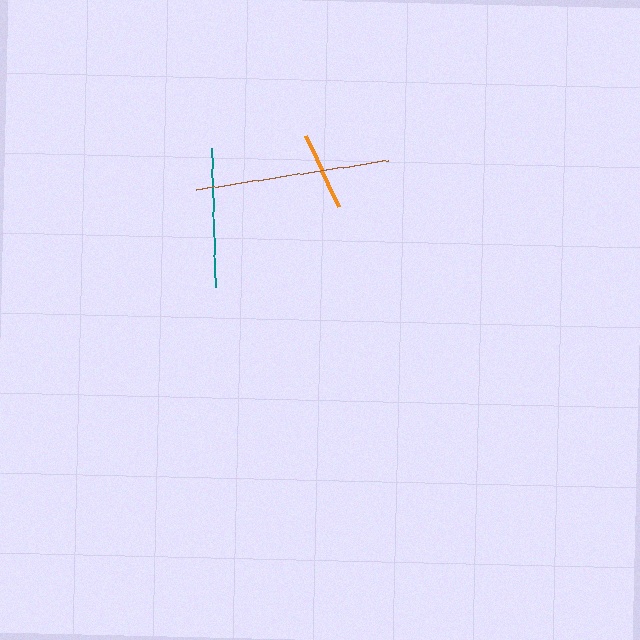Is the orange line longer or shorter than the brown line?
The brown line is longer than the orange line.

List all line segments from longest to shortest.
From longest to shortest: brown, teal, orange.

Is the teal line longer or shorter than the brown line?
The brown line is longer than the teal line.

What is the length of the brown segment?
The brown segment is approximately 195 pixels long.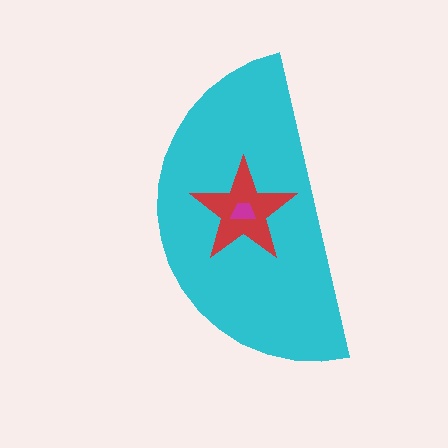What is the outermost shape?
The cyan semicircle.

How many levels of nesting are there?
3.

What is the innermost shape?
The magenta trapezoid.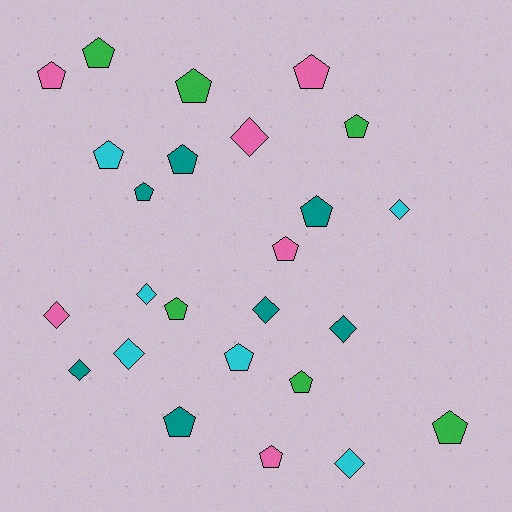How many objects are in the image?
There are 25 objects.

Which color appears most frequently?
Teal, with 7 objects.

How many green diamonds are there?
There are no green diamonds.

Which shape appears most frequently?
Pentagon, with 16 objects.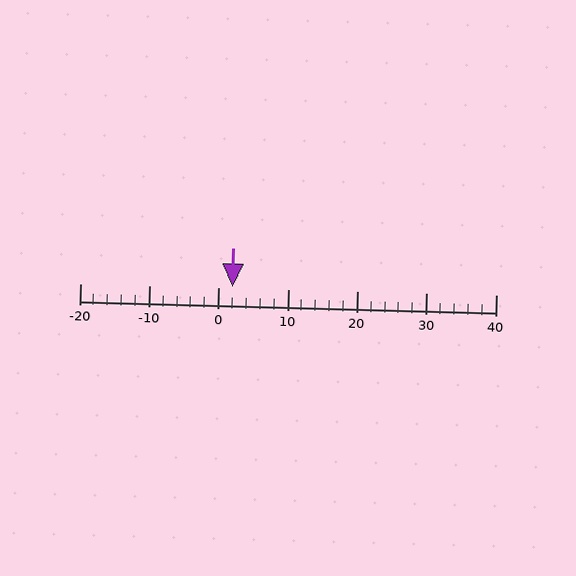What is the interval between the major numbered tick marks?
The major tick marks are spaced 10 units apart.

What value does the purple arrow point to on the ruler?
The purple arrow points to approximately 2.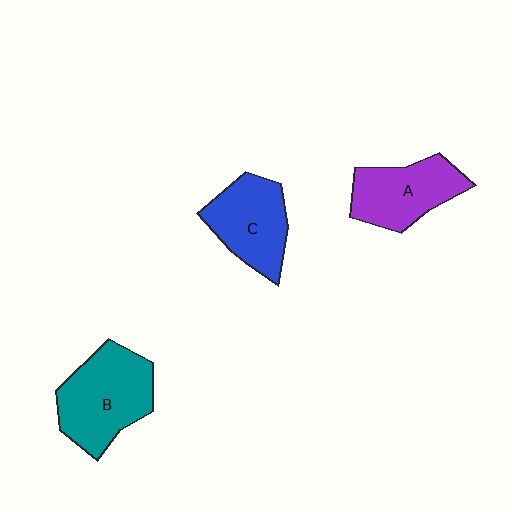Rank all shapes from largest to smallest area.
From largest to smallest: B (teal), A (purple), C (blue).